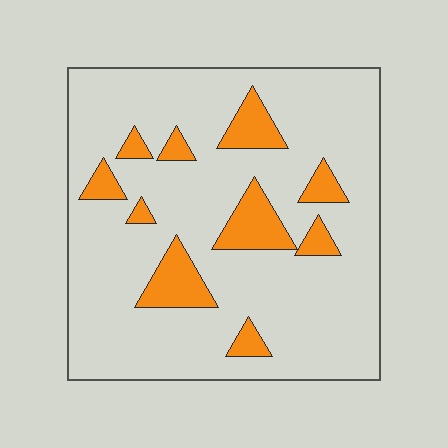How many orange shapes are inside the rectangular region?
10.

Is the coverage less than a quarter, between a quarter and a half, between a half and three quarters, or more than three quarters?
Less than a quarter.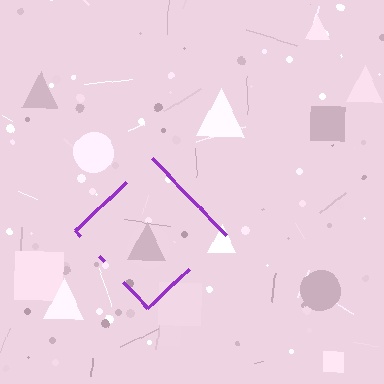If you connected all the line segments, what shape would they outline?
They would outline a diamond.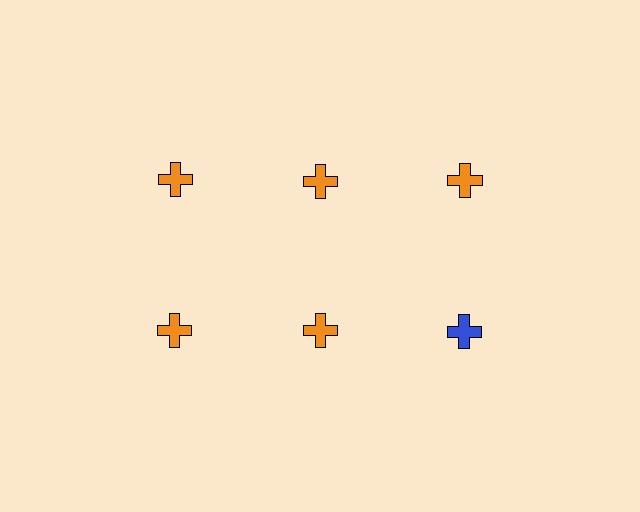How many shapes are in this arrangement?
There are 6 shapes arranged in a grid pattern.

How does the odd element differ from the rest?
It has a different color: blue instead of orange.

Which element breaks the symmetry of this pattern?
The blue cross in the second row, center column breaks the symmetry. All other shapes are orange crosses.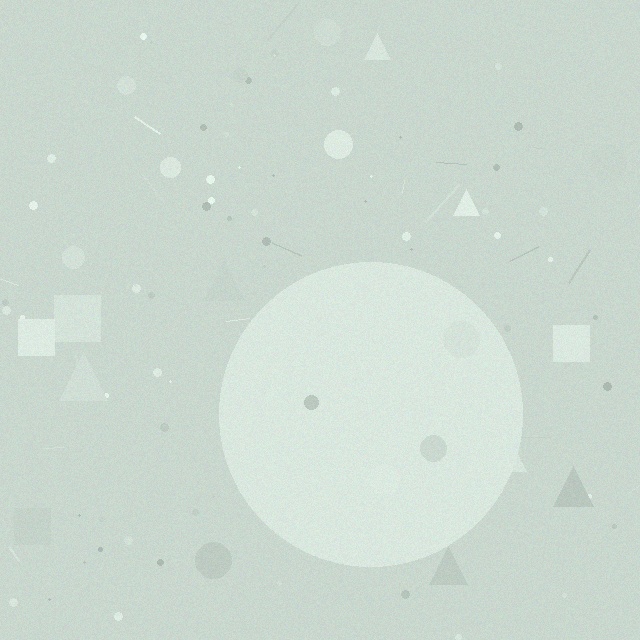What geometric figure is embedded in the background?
A circle is embedded in the background.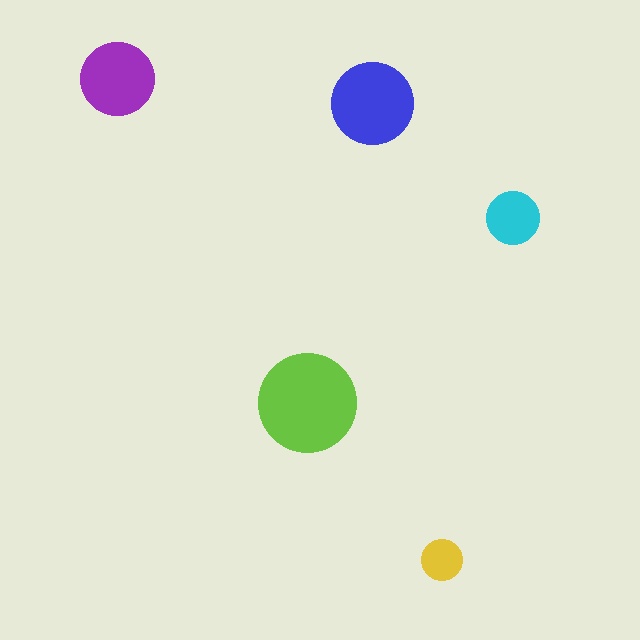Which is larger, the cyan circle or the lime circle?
The lime one.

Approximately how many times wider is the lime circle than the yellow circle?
About 2.5 times wider.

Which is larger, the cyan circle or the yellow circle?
The cyan one.